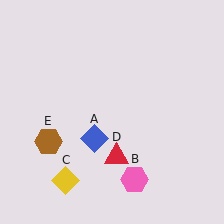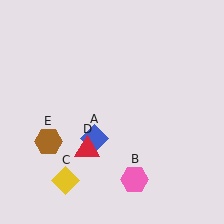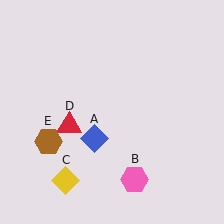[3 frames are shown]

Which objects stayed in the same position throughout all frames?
Blue diamond (object A) and pink hexagon (object B) and yellow diamond (object C) and brown hexagon (object E) remained stationary.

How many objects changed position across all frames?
1 object changed position: red triangle (object D).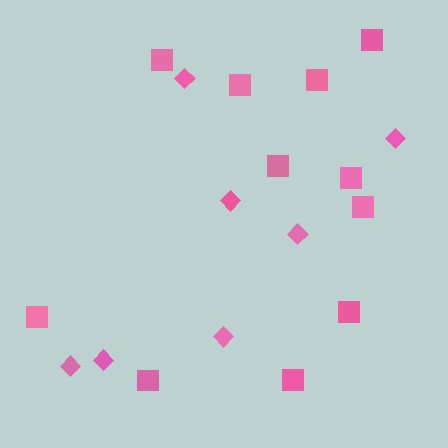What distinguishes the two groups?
There are 2 groups: one group of diamonds (7) and one group of squares (11).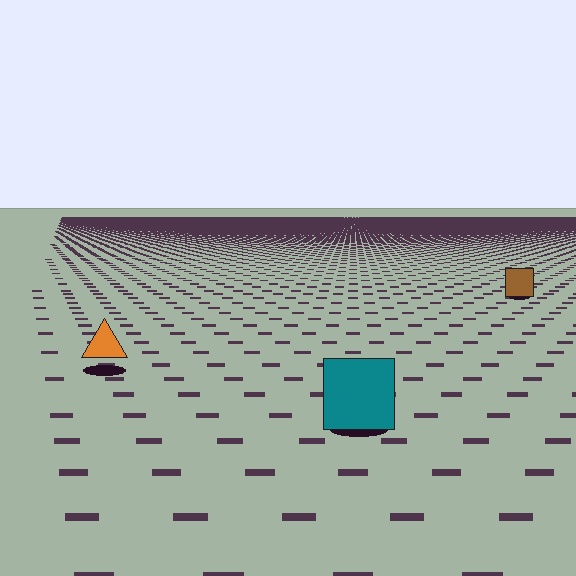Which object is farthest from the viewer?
The brown square is farthest from the viewer. It appears smaller and the ground texture around it is denser.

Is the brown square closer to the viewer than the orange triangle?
No. The orange triangle is closer — you can tell from the texture gradient: the ground texture is coarser near it.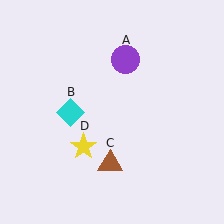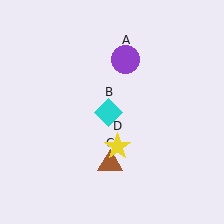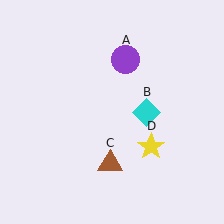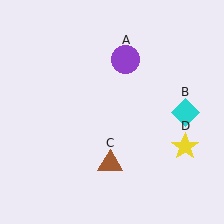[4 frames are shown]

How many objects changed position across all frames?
2 objects changed position: cyan diamond (object B), yellow star (object D).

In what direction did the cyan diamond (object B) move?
The cyan diamond (object B) moved right.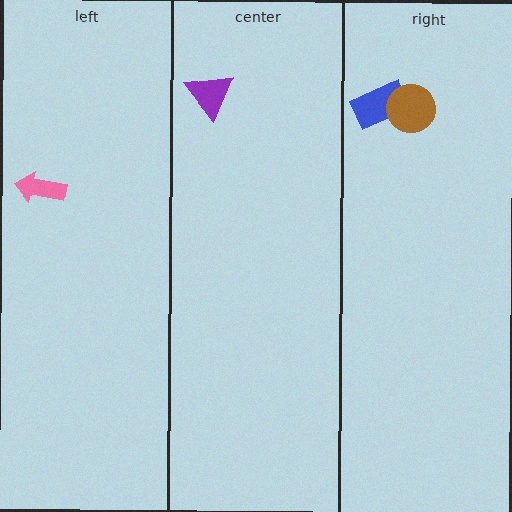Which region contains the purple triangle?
The center region.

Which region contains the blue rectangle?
The right region.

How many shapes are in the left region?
1.